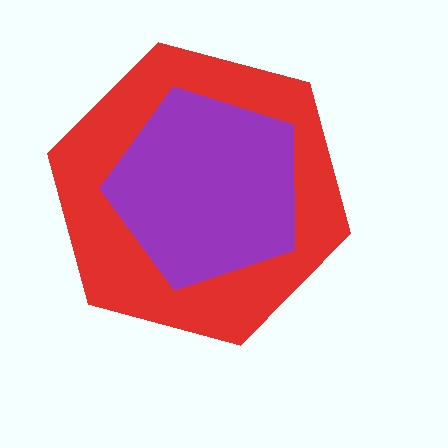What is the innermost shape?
The purple pentagon.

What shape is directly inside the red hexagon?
The purple pentagon.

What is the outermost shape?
The red hexagon.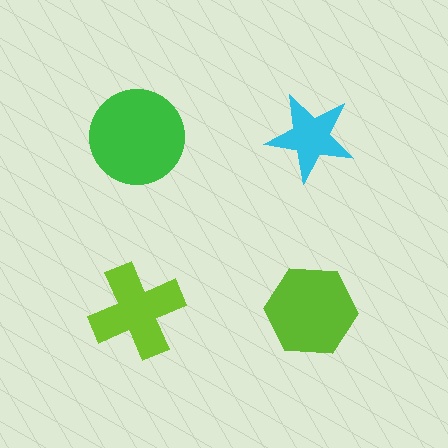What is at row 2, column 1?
A lime cross.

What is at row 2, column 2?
A lime hexagon.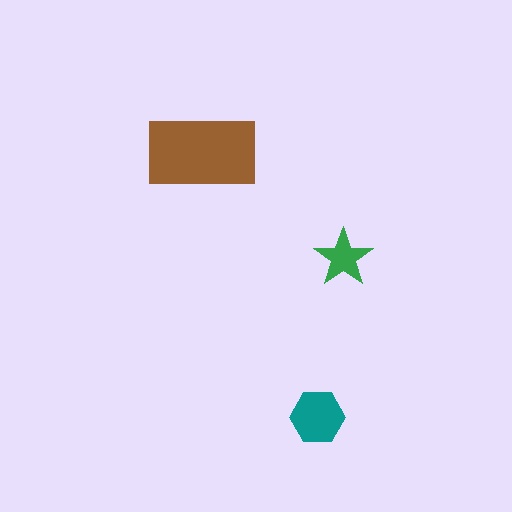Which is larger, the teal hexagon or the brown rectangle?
The brown rectangle.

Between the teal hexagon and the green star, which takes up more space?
The teal hexagon.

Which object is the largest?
The brown rectangle.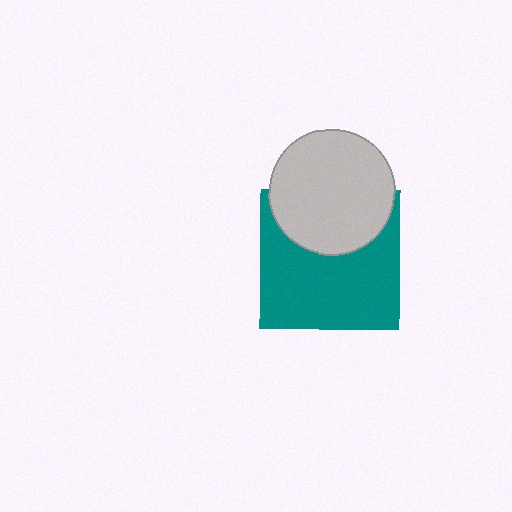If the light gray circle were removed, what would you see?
You would see the complete teal square.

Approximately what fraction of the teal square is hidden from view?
Roughly 34% of the teal square is hidden behind the light gray circle.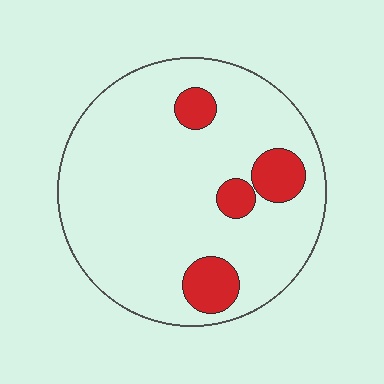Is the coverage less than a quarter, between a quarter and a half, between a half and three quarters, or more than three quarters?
Less than a quarter.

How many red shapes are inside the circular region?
4.